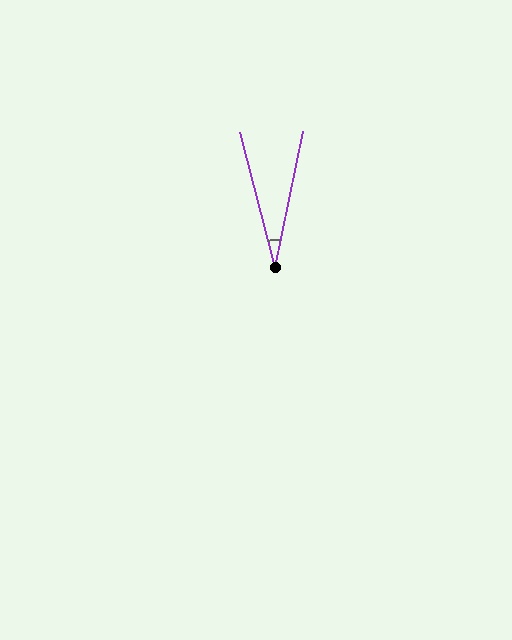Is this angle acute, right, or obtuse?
It is acute.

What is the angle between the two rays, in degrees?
Approximately 26 degrees.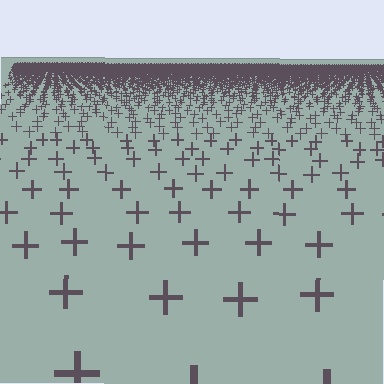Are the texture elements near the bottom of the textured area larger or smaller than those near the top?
Larger. Near the bottom, elements are closer to the viewer and appear at a bigger on-screen size.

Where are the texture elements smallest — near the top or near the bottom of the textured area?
Near the top.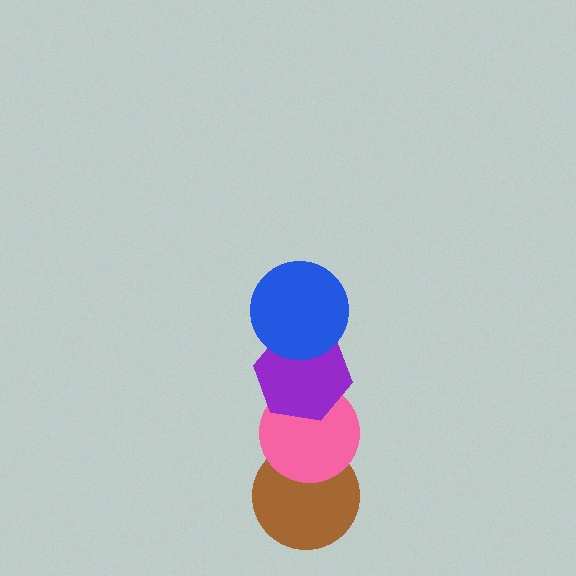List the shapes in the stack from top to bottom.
From top to bottom: the blue circle, the purple hexagon, the pink circle, the brown circle.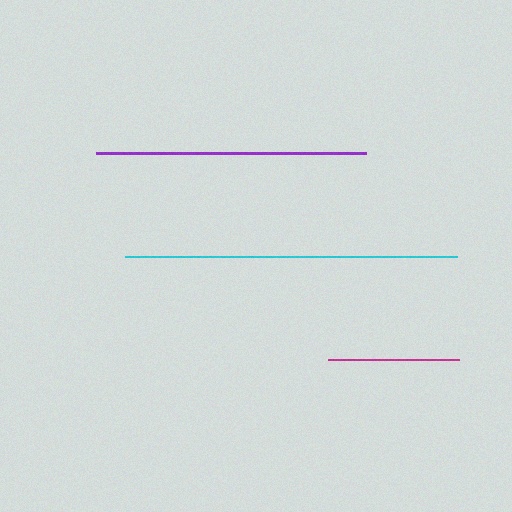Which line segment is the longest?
The cyan line is the longest at approximately 332 pixels.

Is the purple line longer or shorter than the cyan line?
The cyan line is longer than the purple line.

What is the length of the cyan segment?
The cyan segment is approximately 332 pixels long.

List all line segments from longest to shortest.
From longest to shortest: cyan, purple, magenta.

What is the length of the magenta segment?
The magenta segment is approximately 132 pixels long.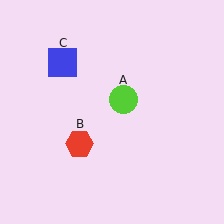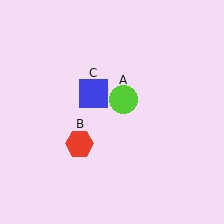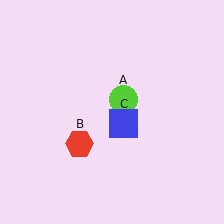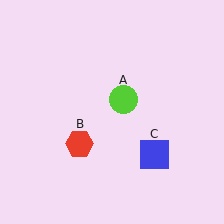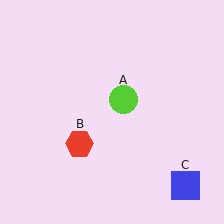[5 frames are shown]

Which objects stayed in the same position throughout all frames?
Lime circle (object A) and red hexagon (object B) remained stationary.